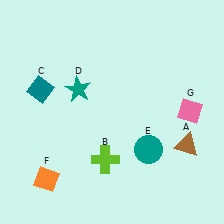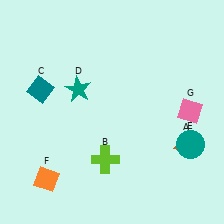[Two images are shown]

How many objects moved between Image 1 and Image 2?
1 object moved between the two images.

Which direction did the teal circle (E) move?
The teal circle (E) moved right.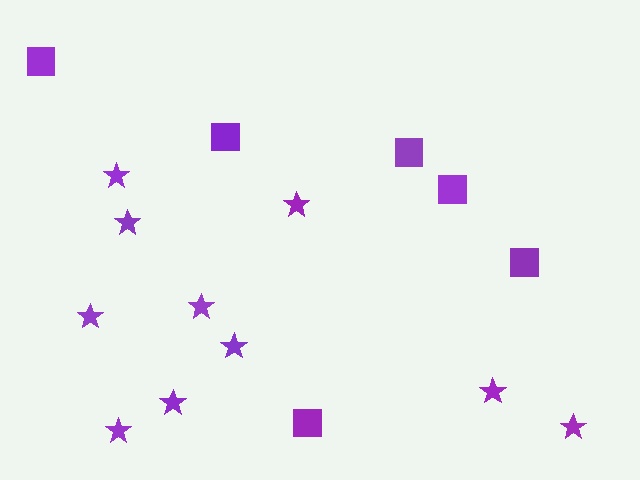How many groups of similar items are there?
There are 2 groups: one group of stars (10) and one group of squares (6).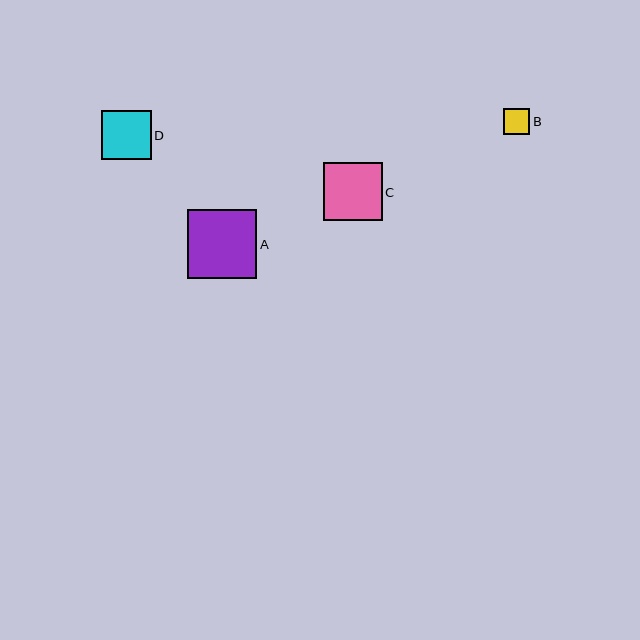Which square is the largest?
Square A is the largest with a size of approximately 69 pixels.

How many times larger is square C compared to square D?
Square C is approximately 1.2 times the size of square D.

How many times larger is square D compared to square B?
Square D is approximately 1.9 times the size of square B.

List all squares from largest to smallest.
From largest to smallest: A, C, D, B.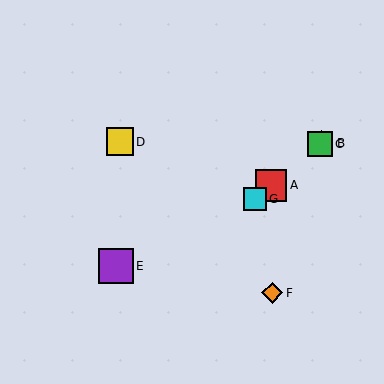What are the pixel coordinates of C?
Object C is at (320, 144).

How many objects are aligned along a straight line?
4 objects (A, B, C, G) are aligned along a straight line.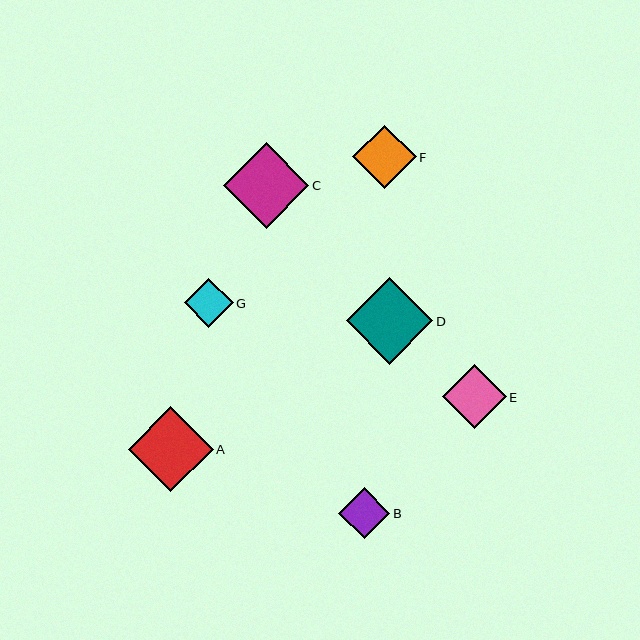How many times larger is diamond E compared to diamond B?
Diamond E is approximately 1.3 times the size of diamond B.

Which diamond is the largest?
Diamond D is the largest with a size of approximately 86 pixels.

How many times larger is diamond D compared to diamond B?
Diamond D is approximately 1.7 times the size of diamond B.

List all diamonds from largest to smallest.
From largest to smallest: D, C, A, E, F, B, G.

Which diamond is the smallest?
Diamond G is the smallest with a size of approximately 49 pixels.